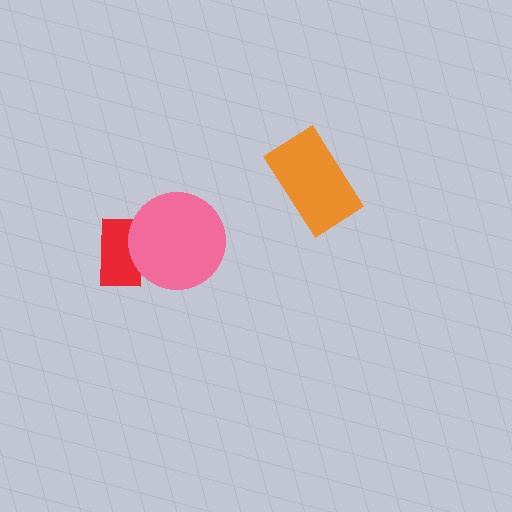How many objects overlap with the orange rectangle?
0 objects overlap with the orange rectangle.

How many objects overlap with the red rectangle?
1 object overlaps with the red rectangle.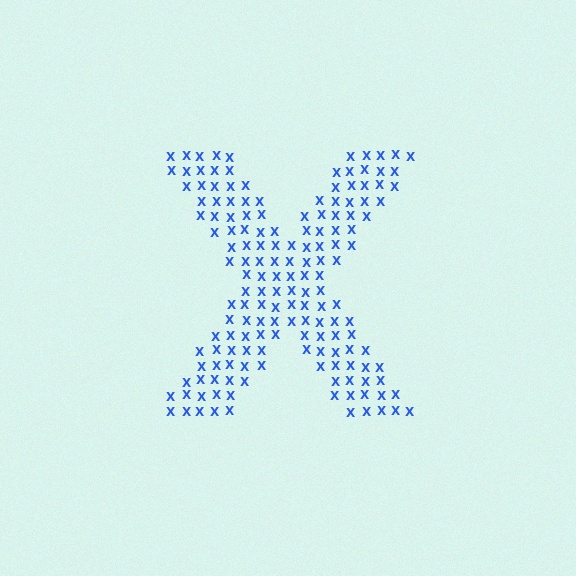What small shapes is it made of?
It is made of small letter X's.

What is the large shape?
The large shape is the letter X.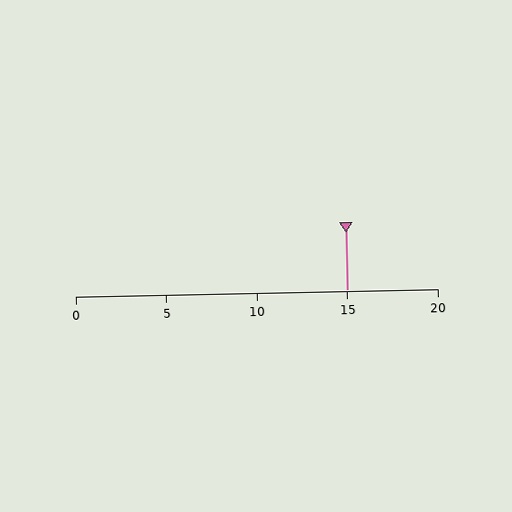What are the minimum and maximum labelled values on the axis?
The axis runs from 0 to 20.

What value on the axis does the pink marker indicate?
The marker indicates approximately 15.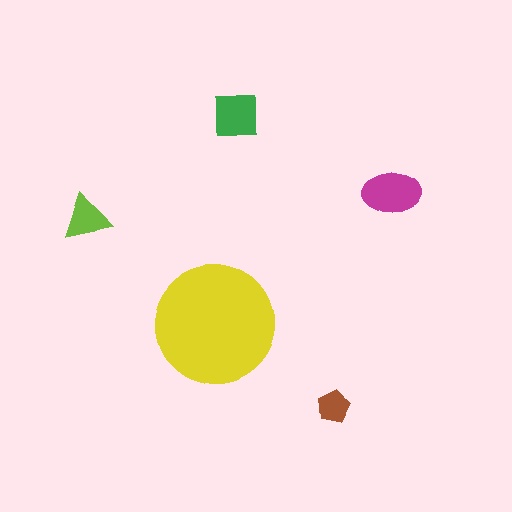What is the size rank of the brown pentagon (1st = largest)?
5th.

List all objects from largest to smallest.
The yellow circle, the magenta ellipse, the green square, the lime triangle, the brown pentagon.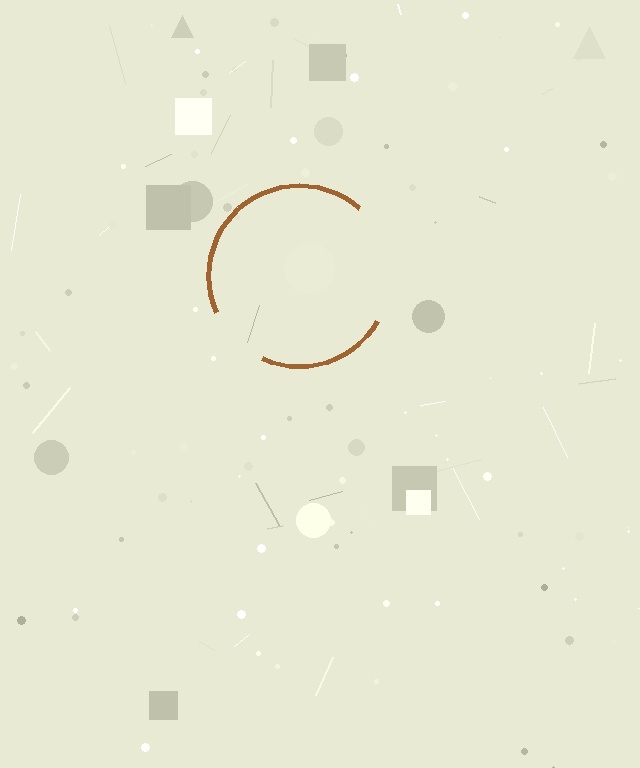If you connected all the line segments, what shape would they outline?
They would outline a circle.